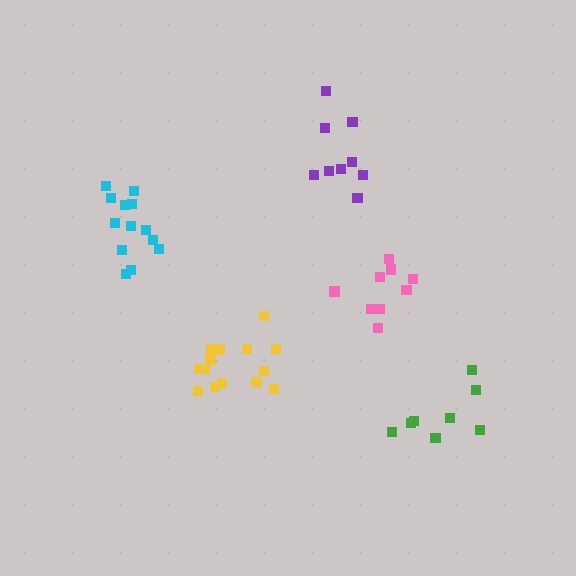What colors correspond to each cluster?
The clusters are colored: green, yellow, cyan, purple, pink.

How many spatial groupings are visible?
There are 5 spatial groupings.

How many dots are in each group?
Group 1: 8 dots, Group 2: 14 dots, Group 3: 13 dots, Group 4: 9 dots, Group 5: 9 dots (53 total).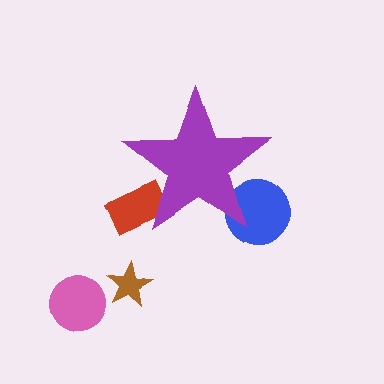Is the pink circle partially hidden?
No, the pink circle is fully visible.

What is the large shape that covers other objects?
A purple star.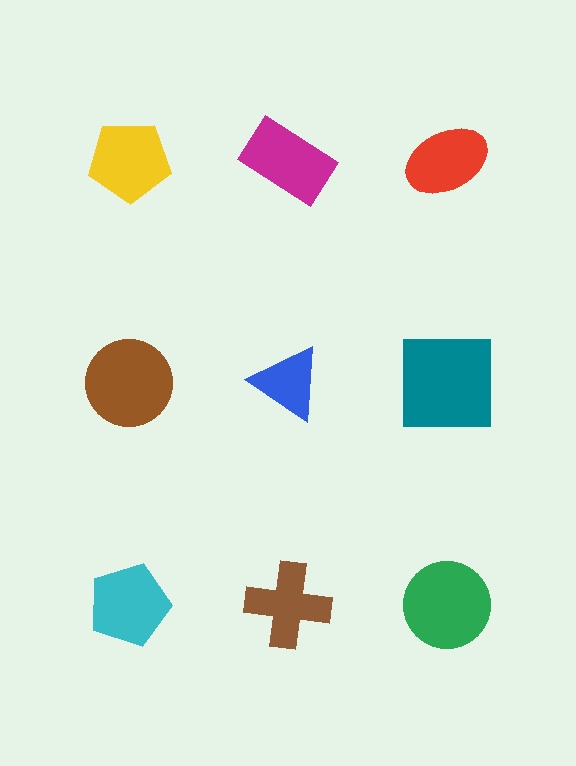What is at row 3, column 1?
A cyan pentagon.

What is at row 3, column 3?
A green circle.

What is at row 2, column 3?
A teal square.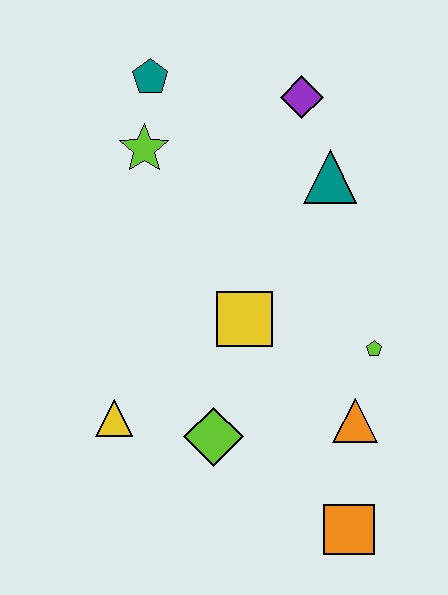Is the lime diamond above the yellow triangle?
No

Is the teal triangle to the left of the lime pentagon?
Yes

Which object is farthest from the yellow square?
The teal pentagon is farthest from the yellow square.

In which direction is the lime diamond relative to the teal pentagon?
The lime diamond is below the teal pentagon.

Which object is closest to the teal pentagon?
The lime star is closest to the teal pentagon.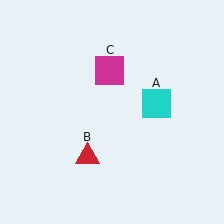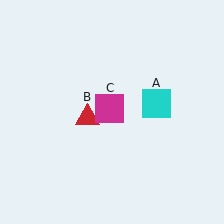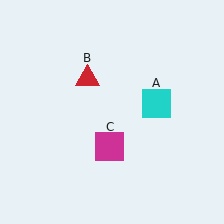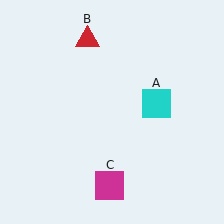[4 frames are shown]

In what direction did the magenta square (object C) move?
The magenta square (object C) moved down.